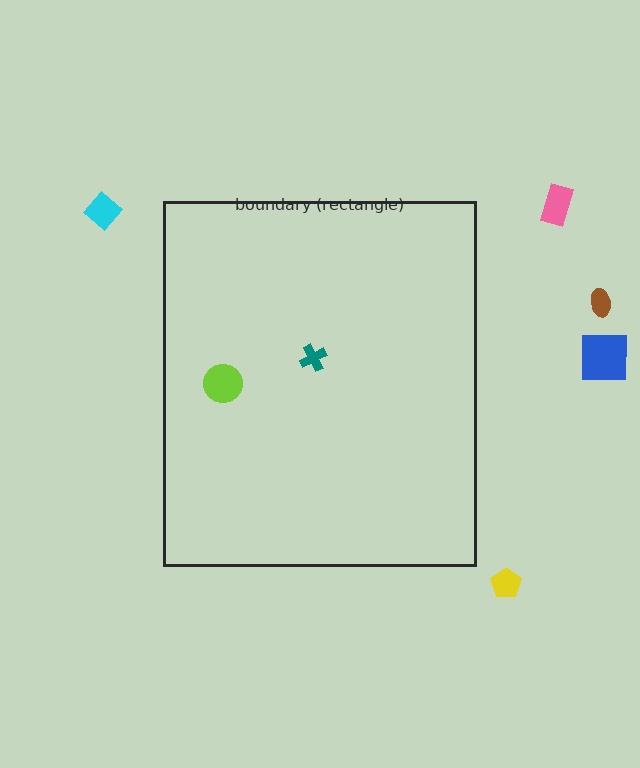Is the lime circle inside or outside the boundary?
Inside.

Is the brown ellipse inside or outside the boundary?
Outside.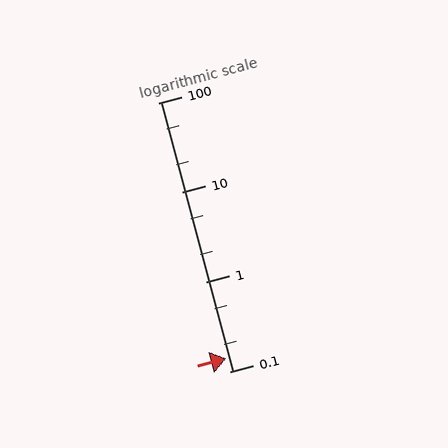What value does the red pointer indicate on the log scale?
The pointer indicates approximately 0.14.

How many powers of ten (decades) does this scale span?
The scale spans 3 decades, from 0.1 to 100.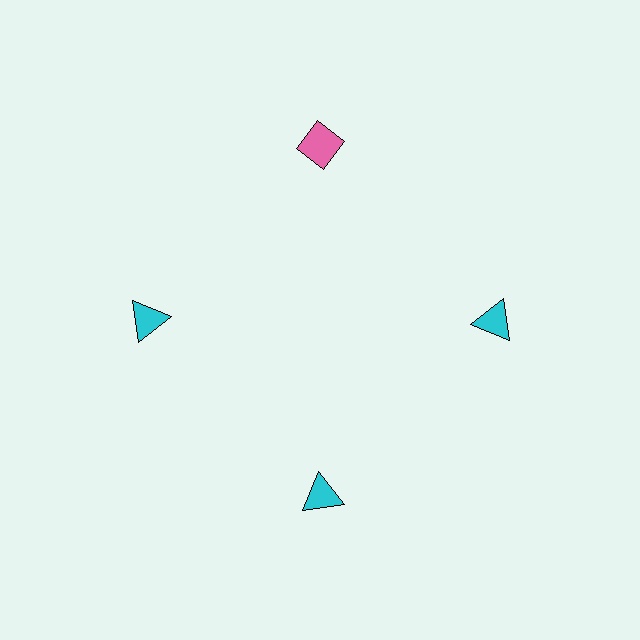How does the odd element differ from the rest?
It differs in both color (pink instead of cyan) and shape (diamond instead of triangle).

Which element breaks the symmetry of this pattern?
The pink diamond at roughly the 12 o'clock position breaks the symmetry. All other shapes are cyan triangles.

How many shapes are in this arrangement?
There are 4 shapes arranged in a ring pattern.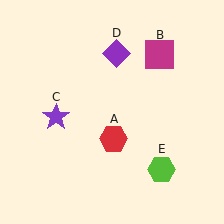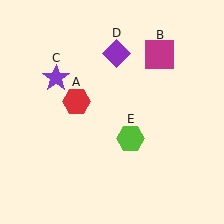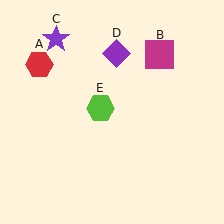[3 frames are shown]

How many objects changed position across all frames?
3 objects changed position: red hexagon (object A), purple star (object C), lime hexagon (object E).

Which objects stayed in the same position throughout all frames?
Magenta square (object B) and purple diamond (object D) remained stationary.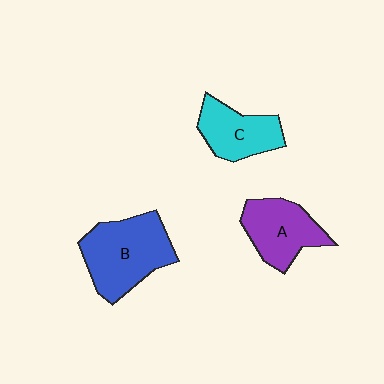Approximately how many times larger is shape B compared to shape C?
Approximately 1.5 times.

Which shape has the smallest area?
Shape C (cyan).